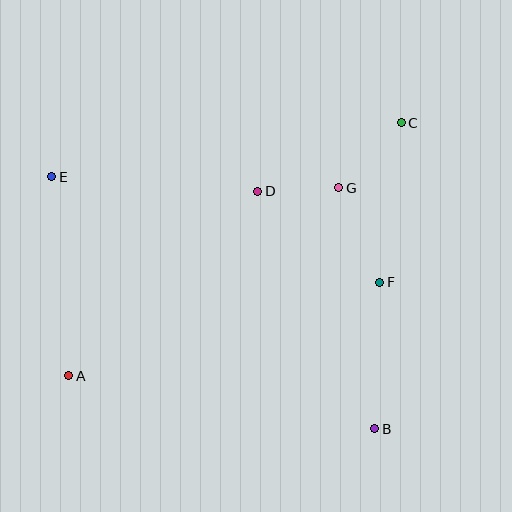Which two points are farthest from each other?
Points A and C are farthest from each other.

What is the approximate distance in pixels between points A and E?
The distance between A and E is approximately 200 pixels.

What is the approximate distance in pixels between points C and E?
The distance between C and E is approximately 353 pixels.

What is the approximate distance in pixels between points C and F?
The distance between C and F is approximately 161 pixels.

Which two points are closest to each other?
Points D and G are closest to each other.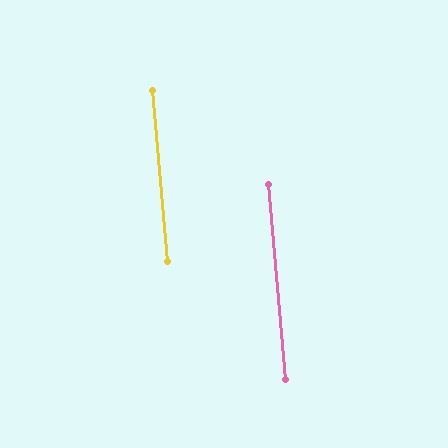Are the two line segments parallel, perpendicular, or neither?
Parallel — their directions differ by only 0.1°.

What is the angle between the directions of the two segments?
Approximately 0 degrees.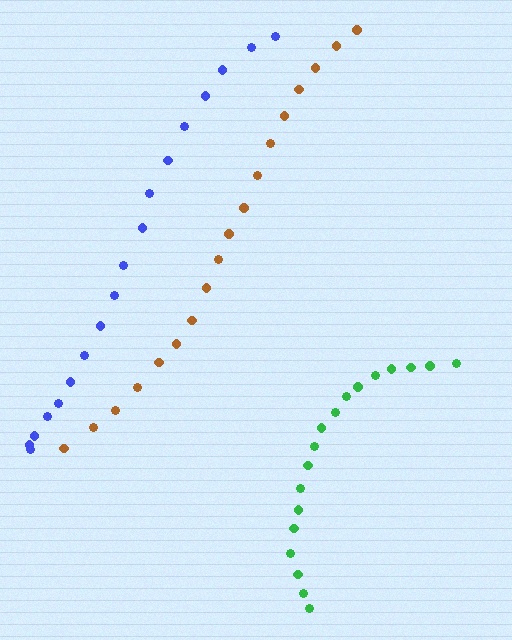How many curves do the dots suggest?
There are 3 distinct paths.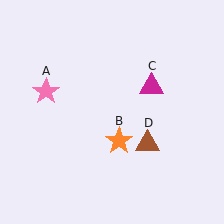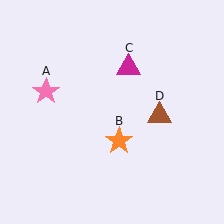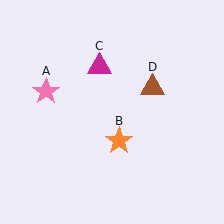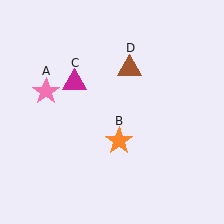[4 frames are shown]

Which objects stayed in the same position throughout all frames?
Pink star (object A) and orange star (object B) remained stationary.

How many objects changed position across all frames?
2 objects changed position: magenta triangle (object C), brown triangle (object D).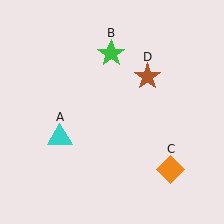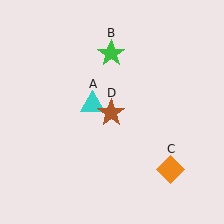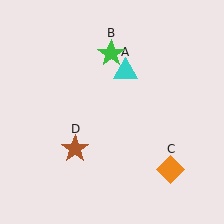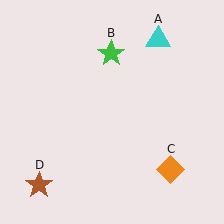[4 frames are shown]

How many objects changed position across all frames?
2 objects changed position: cyan triangle (object A), brown star (object D).